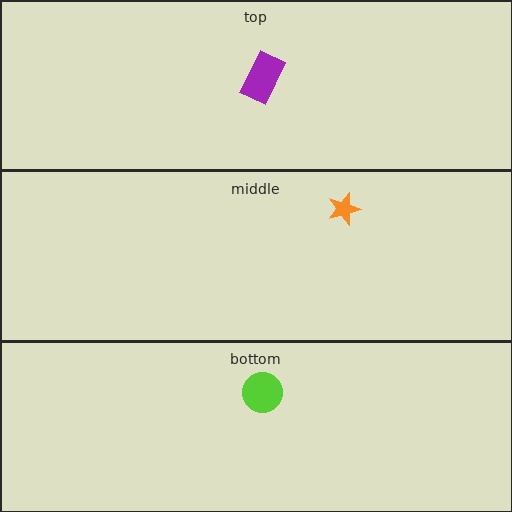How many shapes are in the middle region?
1.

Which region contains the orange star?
The middle region.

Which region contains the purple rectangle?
The top region.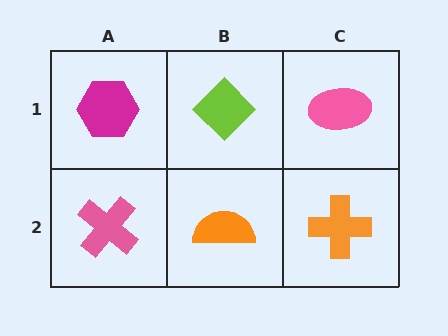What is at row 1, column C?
A pink ellipse.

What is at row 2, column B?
An orange semicircle.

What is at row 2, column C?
An orange cross.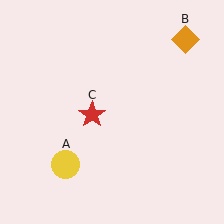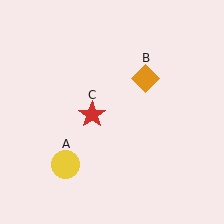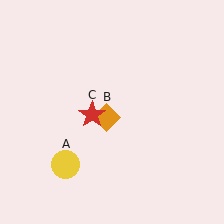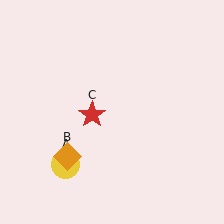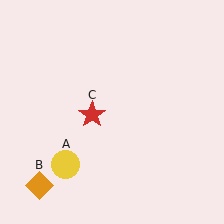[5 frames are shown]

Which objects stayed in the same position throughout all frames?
Yellow circle (object A) and red star (object C) remained stationary.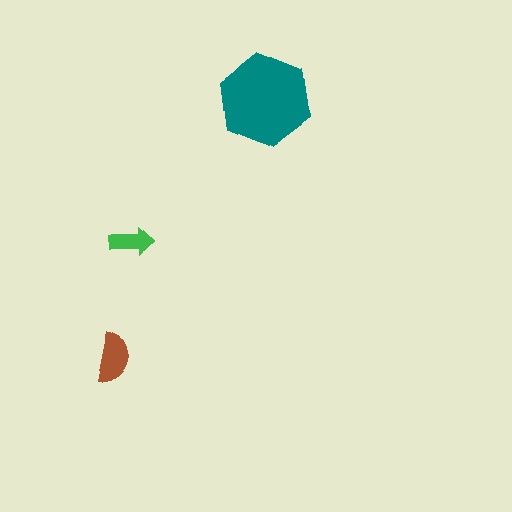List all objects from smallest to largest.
The green arrow, the brown semicircle, the teal hexagon.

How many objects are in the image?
There are 3 objects in the image.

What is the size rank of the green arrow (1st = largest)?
3rd.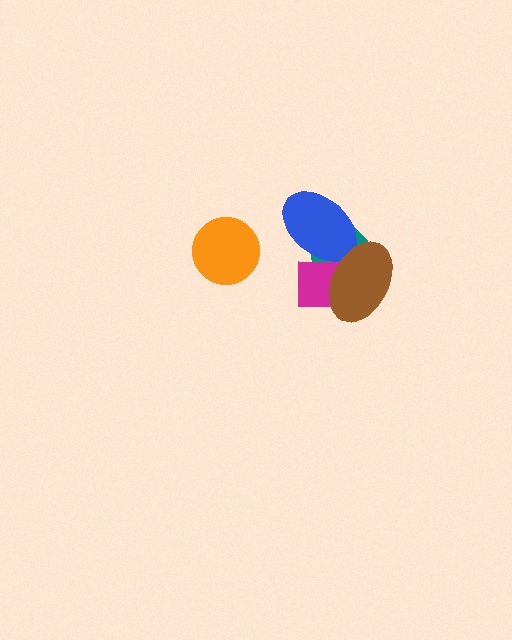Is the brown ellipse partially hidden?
No, no other shape covers it.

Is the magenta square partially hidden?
Yes, it is partially covered by another shape.